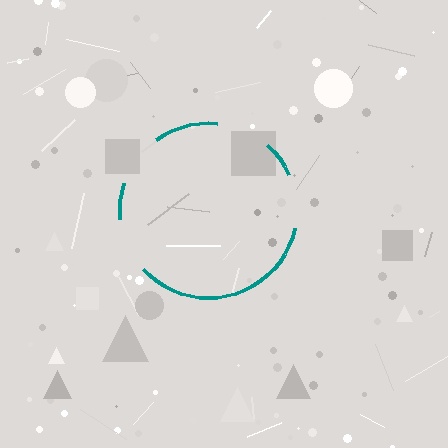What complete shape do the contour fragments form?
The contour fragments form a circle.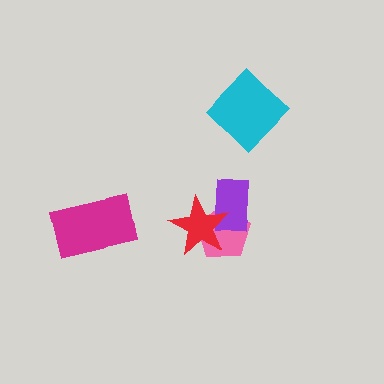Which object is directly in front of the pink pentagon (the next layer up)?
The purple rectangle is directly in front of the pink pentagon.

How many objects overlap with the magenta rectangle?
0 objects overlap with the magenta rectangle.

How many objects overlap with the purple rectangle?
2 objects overlap with the purple rectangle.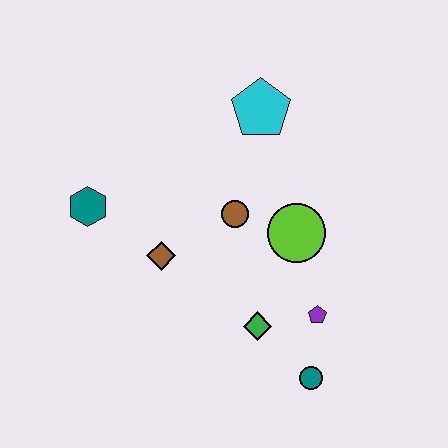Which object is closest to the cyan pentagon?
The brown circle is closest to the cyan pentagon.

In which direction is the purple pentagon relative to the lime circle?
The purple pentagon is below the lime circle.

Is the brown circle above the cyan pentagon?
No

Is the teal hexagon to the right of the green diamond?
No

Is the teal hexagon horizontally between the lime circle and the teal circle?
No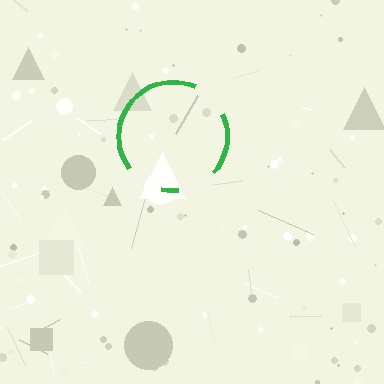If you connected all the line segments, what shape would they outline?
They would outline a circle.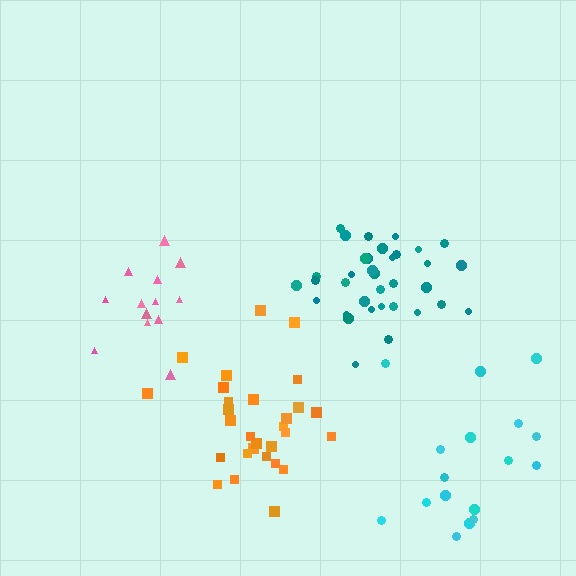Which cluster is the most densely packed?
Teal.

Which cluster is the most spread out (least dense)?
Cyan.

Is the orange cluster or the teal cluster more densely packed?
Teal.